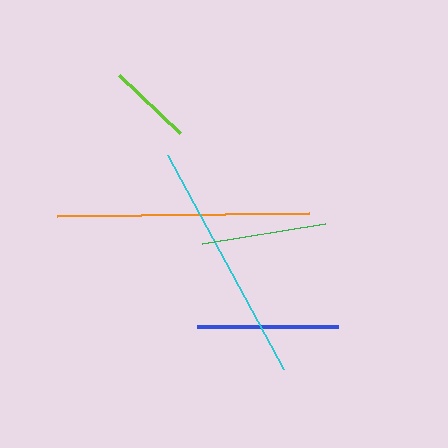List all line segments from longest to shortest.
From longest to shortest: orange, cyan, blue, green, lime.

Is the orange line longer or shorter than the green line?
The orange line is longer than the green line.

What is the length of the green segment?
The green segment is approximately 125 pixels long.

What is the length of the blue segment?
The blue segment is approximately 141 pixels long.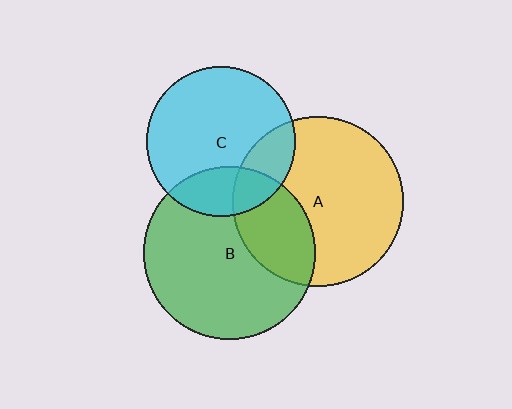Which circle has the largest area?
Circle B (green).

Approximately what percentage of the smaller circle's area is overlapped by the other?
Approximately 20%.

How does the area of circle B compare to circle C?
Approximately 1.3 times.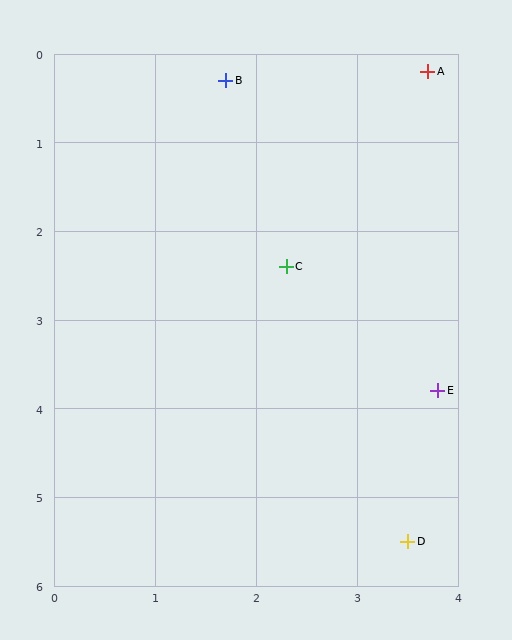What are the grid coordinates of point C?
Point C is at approximately (2.3, 2.4).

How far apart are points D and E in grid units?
Points D and E are about 1.7 grid units apart.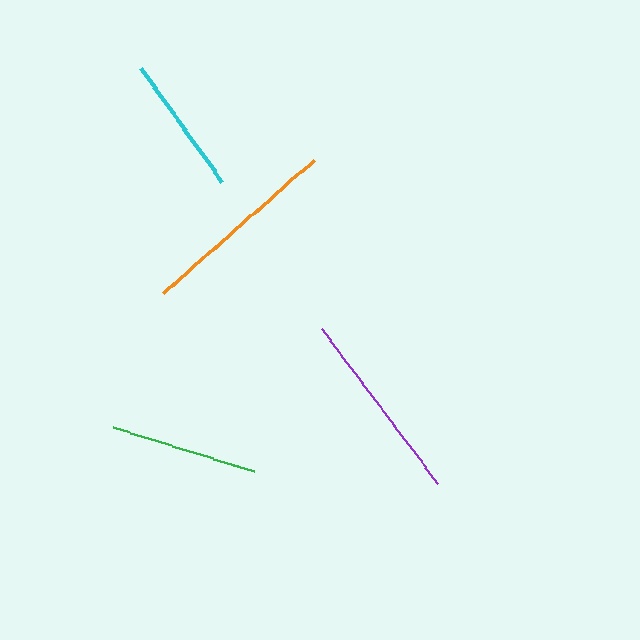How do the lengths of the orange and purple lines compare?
The orange and purple lines are approximately the same length.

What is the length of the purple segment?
The purple segment is approximately 194 pixels long.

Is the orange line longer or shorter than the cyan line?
The orange line is longer than the cyan line.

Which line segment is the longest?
The orange line is the longest at approximately 202 pixels.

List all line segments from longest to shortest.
From longest to shortest: orange, purple, green, cyan.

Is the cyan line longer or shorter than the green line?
The green line is longer than the cyan line.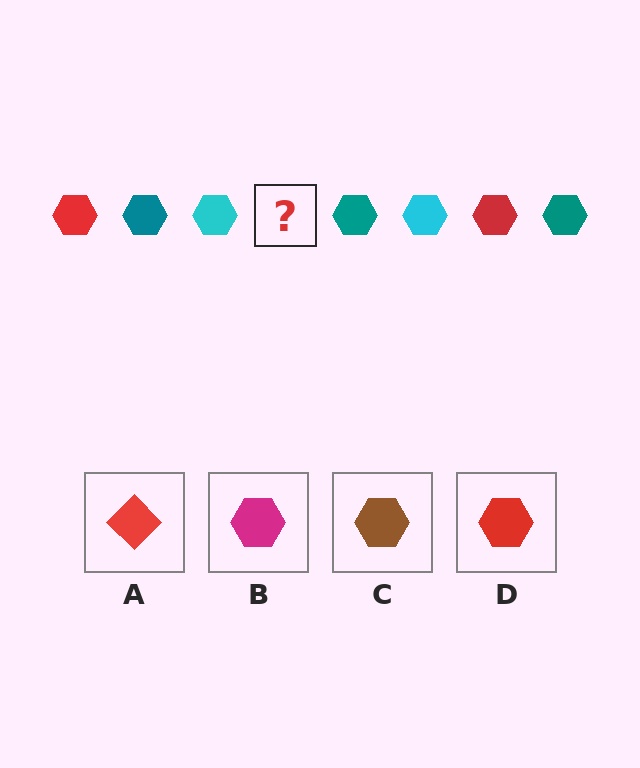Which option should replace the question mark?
Option D.